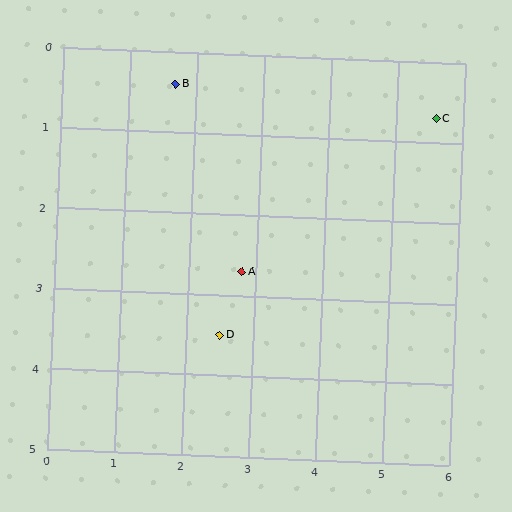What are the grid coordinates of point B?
Point B is at approximately (1.7, 0.4).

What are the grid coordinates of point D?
Point D is at approximately (2.5, 3.5).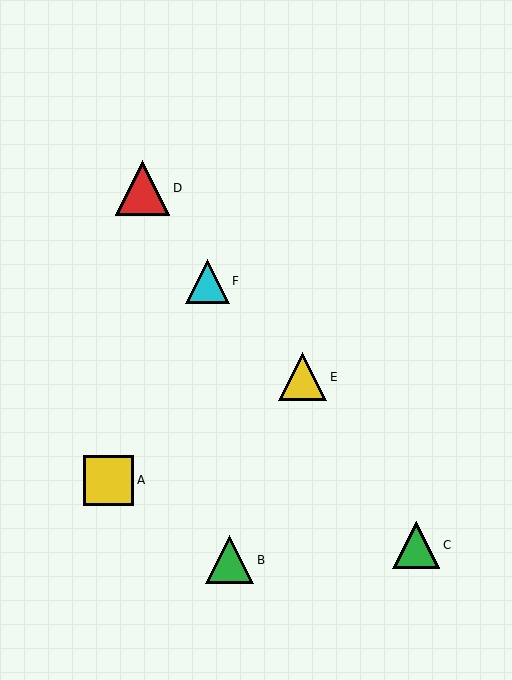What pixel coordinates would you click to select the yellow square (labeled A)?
Click at (108, 480) to select the yellow square A.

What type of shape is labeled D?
Shape D is a red triangle.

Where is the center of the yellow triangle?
The center of the yellow triangle is at (303, 377).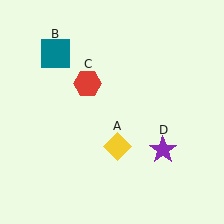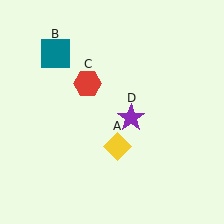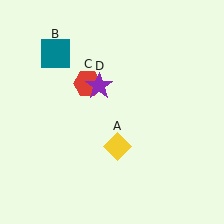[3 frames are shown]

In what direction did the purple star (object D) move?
The purple star (object D) moved up and to the left.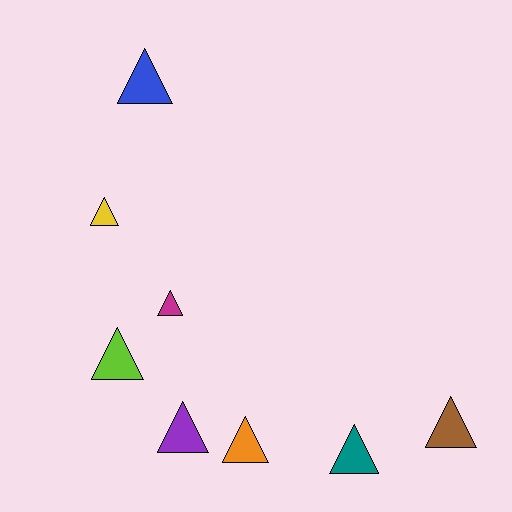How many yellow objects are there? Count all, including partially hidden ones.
There is 1 yellow object.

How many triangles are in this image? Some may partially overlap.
There are 8 triangles.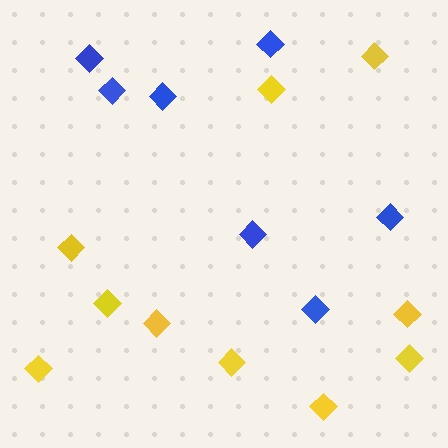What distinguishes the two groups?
There are 2 groups: one group of blue diamonds (7) and one group of yellow diamonds (10).